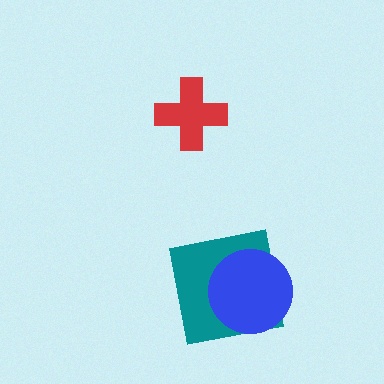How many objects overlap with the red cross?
0 objects overlap with the red cross.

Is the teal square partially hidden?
Yes, it is partially covered by another shape.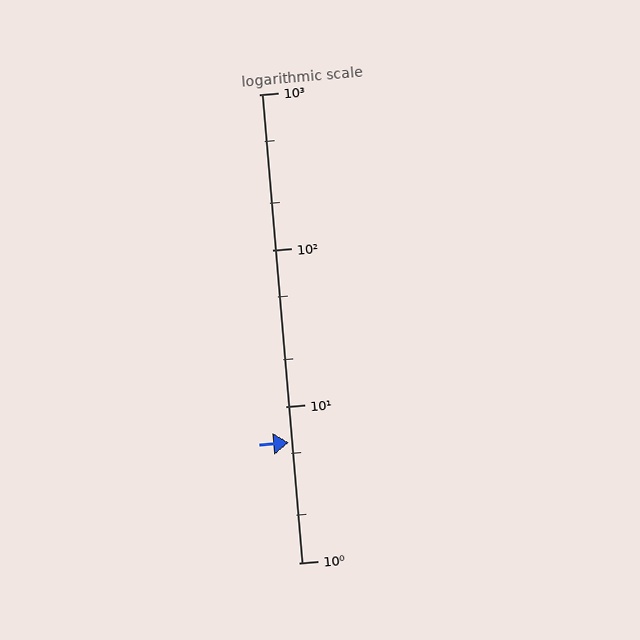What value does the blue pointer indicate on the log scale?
The pointer indicates approximately 5.9.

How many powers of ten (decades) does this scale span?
The scale spans 3 decades, from 1 to 1000.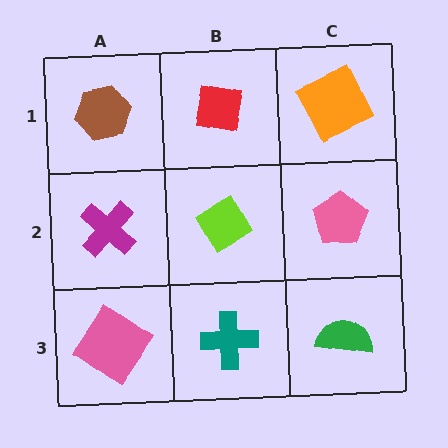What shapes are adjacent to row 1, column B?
A lime diamond (row 2, column B), a brown hexagon (row 1, column A), an orange square (row 1, column C).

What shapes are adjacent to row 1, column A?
A magenta cross (row 2, column A), a red square (row 1, column B).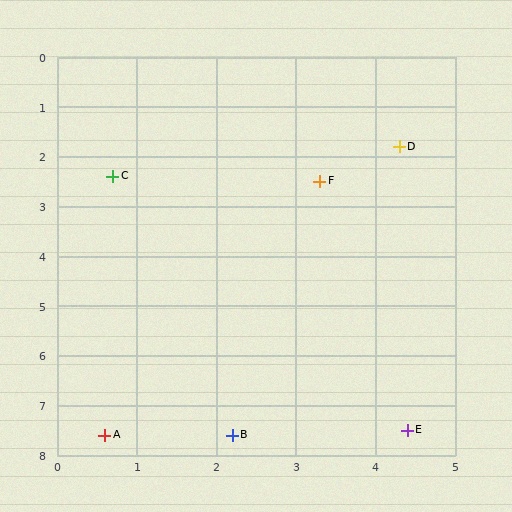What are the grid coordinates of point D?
Point D is at approximately (4.3, 1.8).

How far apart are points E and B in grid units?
Points E and B are about 2.2 grid units apart.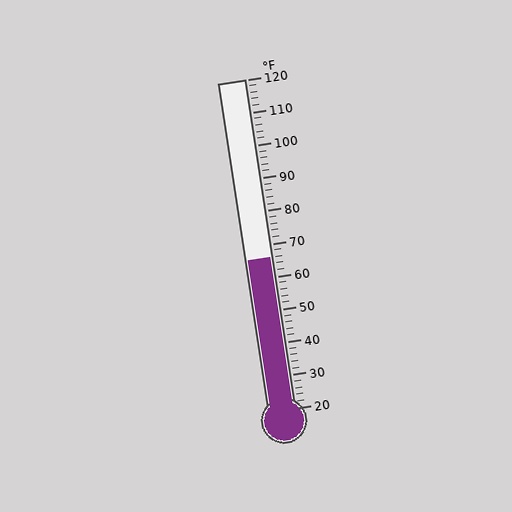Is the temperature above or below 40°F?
The temperature is above 40°F.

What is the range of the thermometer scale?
The thermometer scale ranges from 20°F to 120°F.